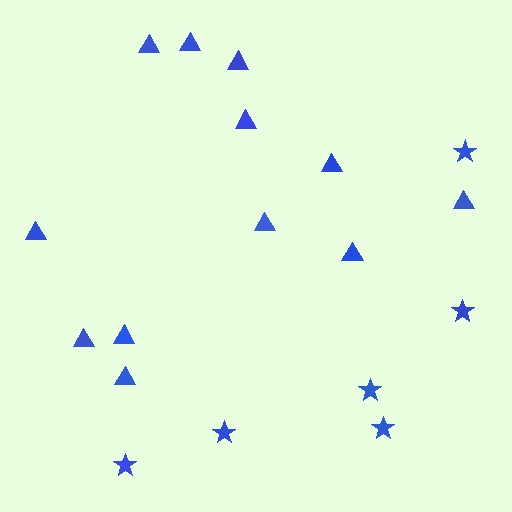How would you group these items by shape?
There are 2 groups: one group of triangles (12) and one group of stars (6).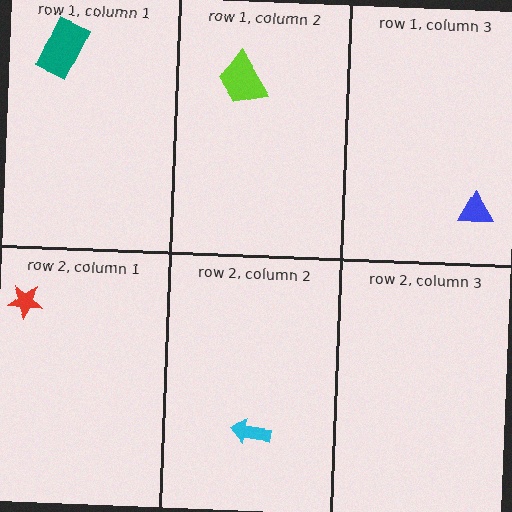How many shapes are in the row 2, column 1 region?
1.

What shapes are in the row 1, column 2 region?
The lime trapezoid.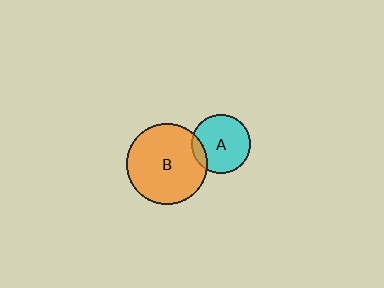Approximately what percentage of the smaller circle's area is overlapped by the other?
Approximately 15%.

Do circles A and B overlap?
Yes.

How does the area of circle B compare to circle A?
Approximately 1.9 times.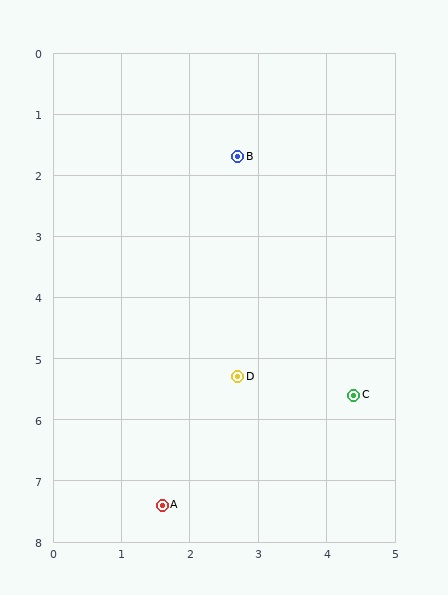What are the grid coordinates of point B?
Point B is at approximately (2.7, 1.7).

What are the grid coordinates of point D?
Point D is at approximately (2.7, 5.3).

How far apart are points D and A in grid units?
Points D and A are about 2.4 grid units apart.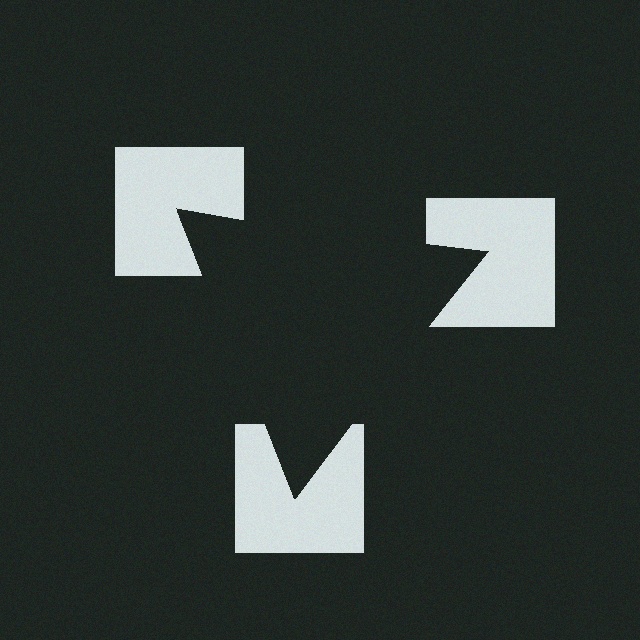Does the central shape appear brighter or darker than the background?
It typically appears slightly darker than the background, even though no actual brightness change is drawn.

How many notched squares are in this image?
There are 3 — one at each vertex of the illusory triangle.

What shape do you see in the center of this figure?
An illusory triangle — its edges are inferred from the aligned wedge cuts in the notched squares, not physically drawn.